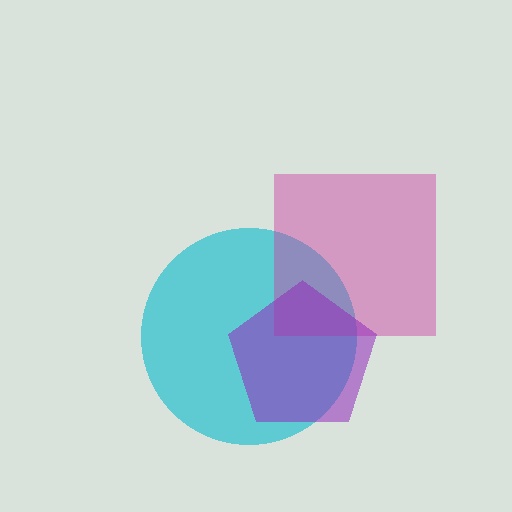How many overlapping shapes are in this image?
There are 3 overlapping shapes in the image.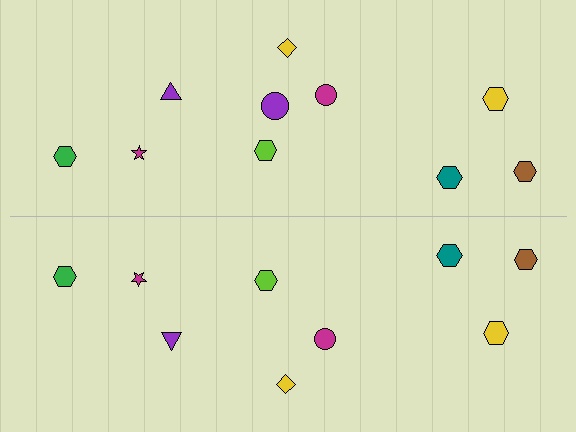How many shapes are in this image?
There are 19 shapes in this image.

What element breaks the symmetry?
A purple circle is missing from the bottom side.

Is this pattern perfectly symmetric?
No, the pattern is not perfectly symmetric. A purple circle is missing from the bottom side.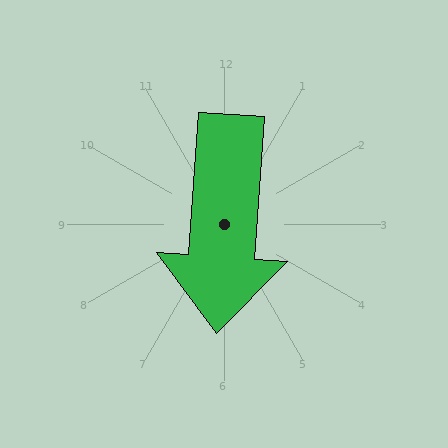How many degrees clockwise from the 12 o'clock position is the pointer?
Approximately 184 degrees.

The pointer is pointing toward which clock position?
Roughly 6 o'clock.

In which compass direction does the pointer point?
South.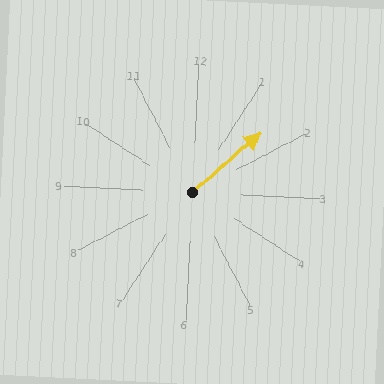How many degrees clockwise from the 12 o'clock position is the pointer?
Approximately 46 degrees.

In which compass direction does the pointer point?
Northeast.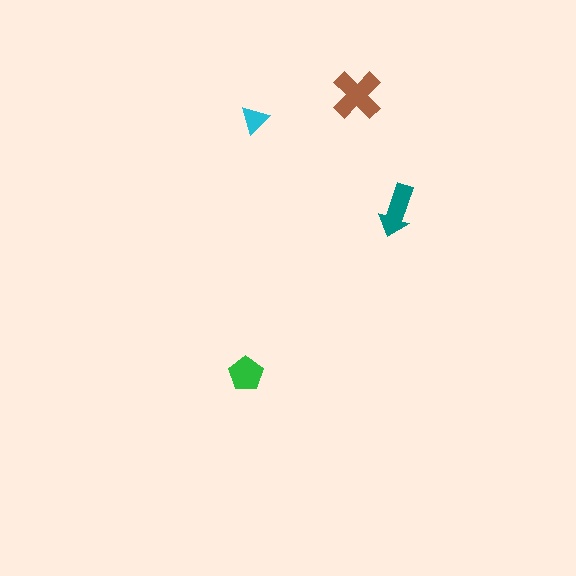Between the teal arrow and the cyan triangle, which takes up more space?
The teal arrow.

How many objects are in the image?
There are 4 objects in the image.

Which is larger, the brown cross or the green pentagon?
The brown cross.